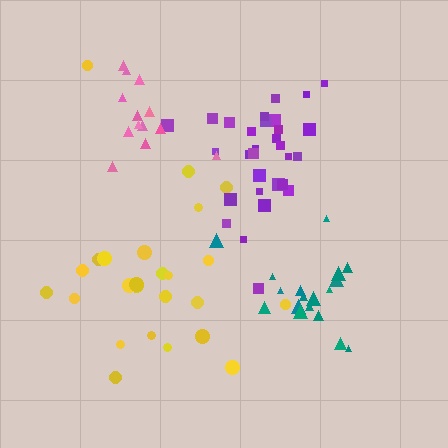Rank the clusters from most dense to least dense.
teal, pink, purple, yellow.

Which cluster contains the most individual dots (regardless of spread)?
Purple (30).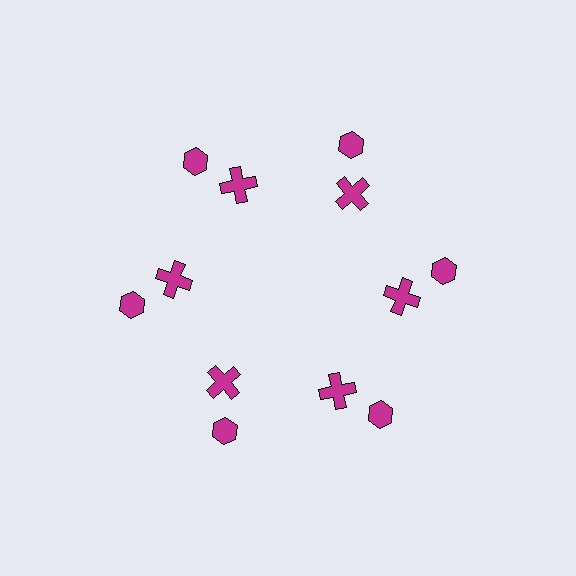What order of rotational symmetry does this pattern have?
This pattern has 6-fold rotational symmetry.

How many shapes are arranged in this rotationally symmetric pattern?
There are 12 shapes, arranged in 6 groups of 2.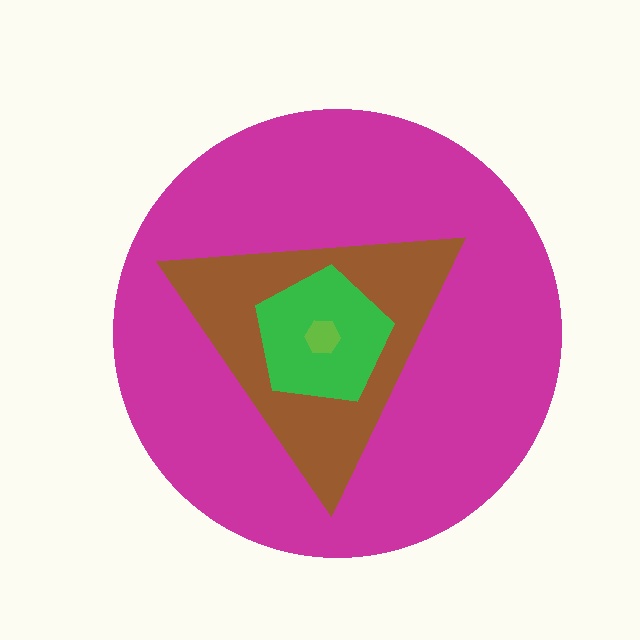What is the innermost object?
The lime hexagon.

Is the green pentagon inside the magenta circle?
Yes.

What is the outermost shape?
The magenta circle.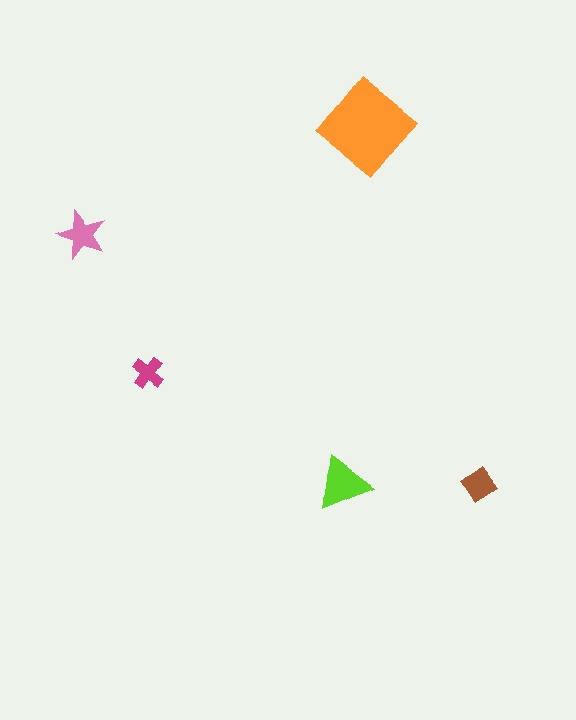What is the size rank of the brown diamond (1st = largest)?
4th.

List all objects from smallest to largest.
The magenta cross, the brown diamond, the pink star, the lime triangle, the orange diamond.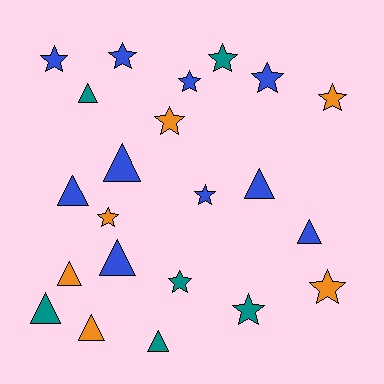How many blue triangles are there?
There are 5 blue triangles.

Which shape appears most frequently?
Star, with 12 objects.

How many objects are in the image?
There are 22 objects.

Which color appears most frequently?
Blue, with 10 objects.